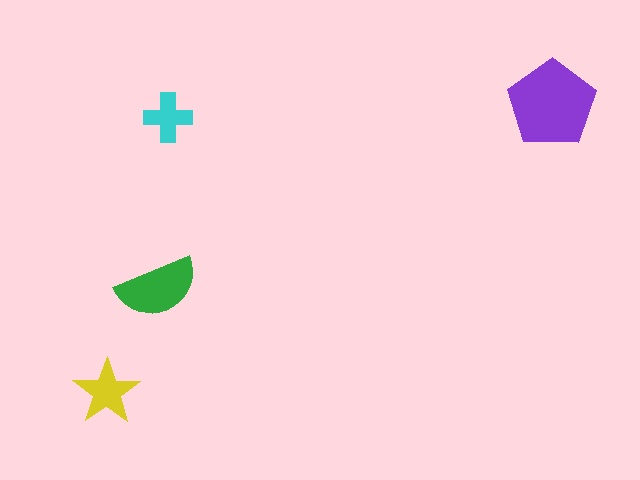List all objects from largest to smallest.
The purple pentagon, the green semicircle, the yellow star, the cyan cross.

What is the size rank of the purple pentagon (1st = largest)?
1st.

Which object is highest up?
The purple pentagon is topmost.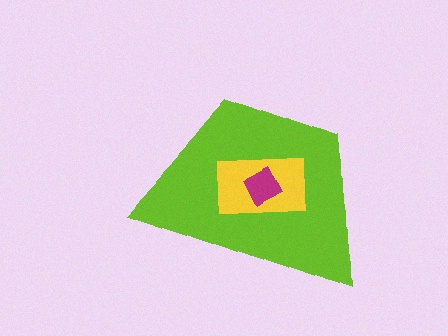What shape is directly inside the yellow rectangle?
The magenta square.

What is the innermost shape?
The magenta square.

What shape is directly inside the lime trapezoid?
The yellow rectangle.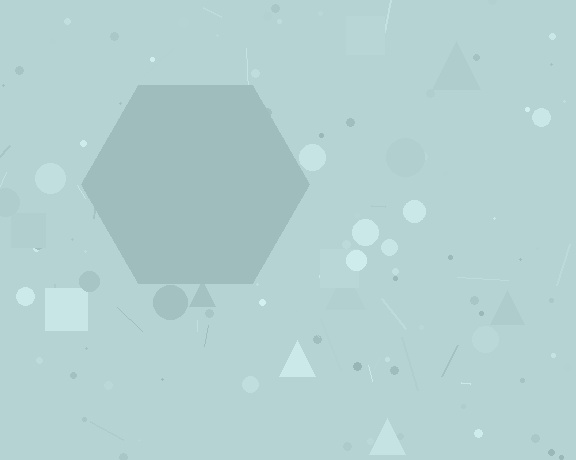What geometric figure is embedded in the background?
A hexagon is embedded in the background.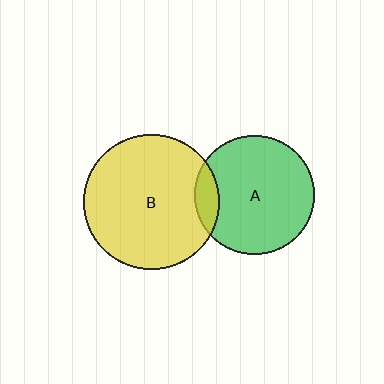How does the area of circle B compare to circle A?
Approximately 1.3 times.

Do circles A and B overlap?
Yes.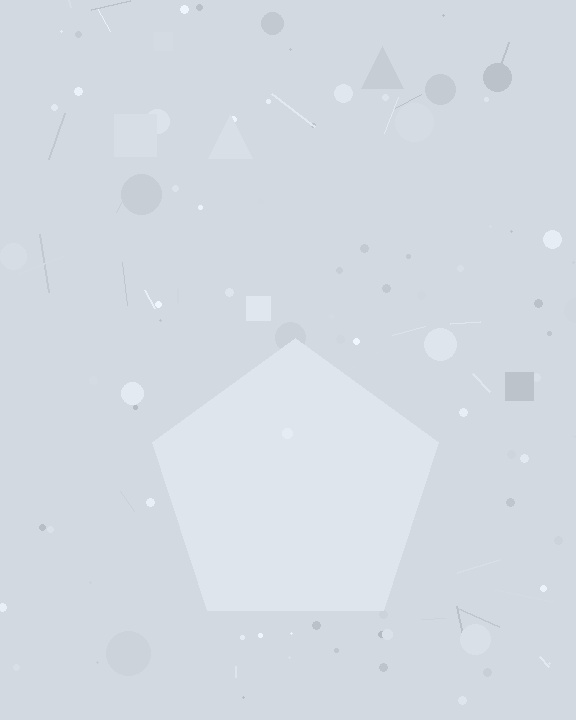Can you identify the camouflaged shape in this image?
The camouflaged shape is a pentagon.